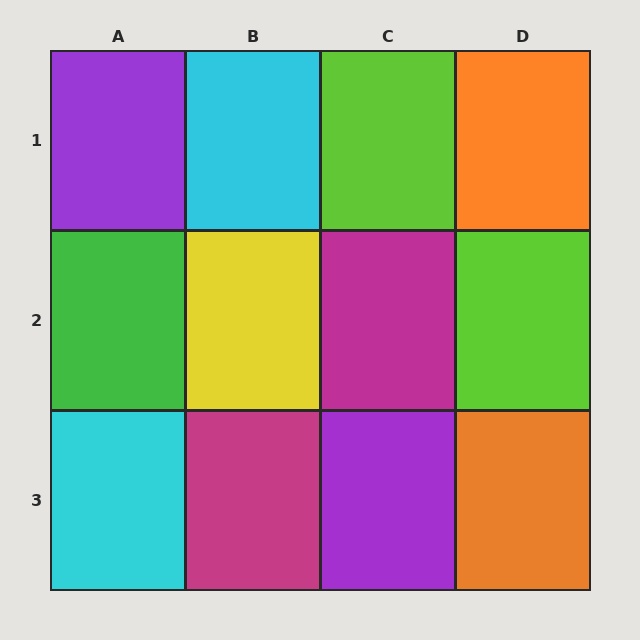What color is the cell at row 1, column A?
Purple.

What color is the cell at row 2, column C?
Magenta.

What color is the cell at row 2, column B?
Yellow.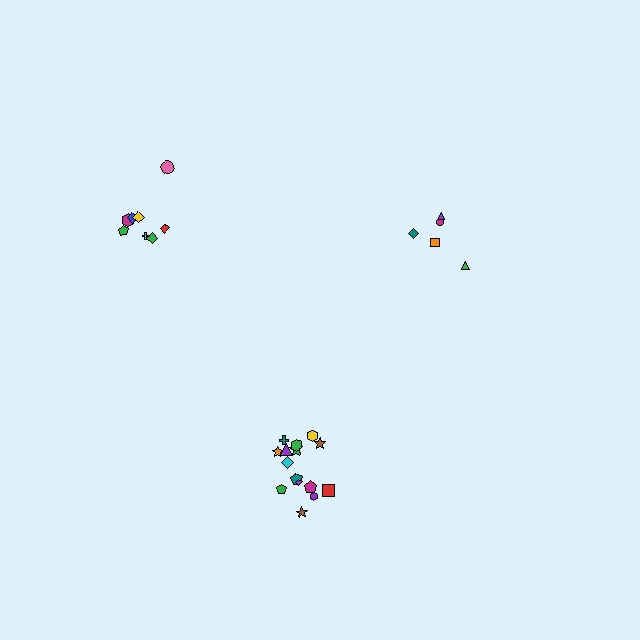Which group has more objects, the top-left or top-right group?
The top-left group.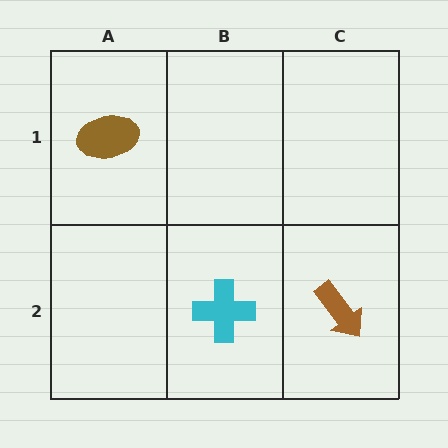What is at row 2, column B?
A cyan cross.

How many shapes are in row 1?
1 shape.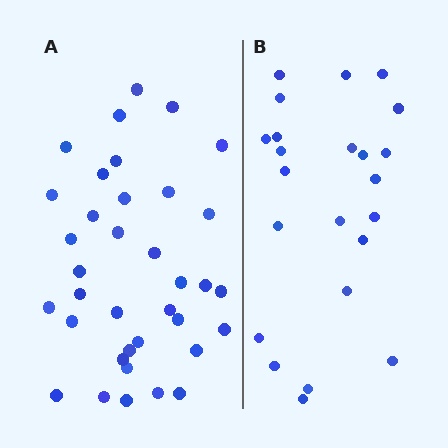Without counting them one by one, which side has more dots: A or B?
Region A (the left region) has more dots.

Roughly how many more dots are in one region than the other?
Region A has approximately 15 more dots than region B.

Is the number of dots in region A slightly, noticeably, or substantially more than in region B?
Region A has substantially more. The ratio is roughly 1.6 to 1.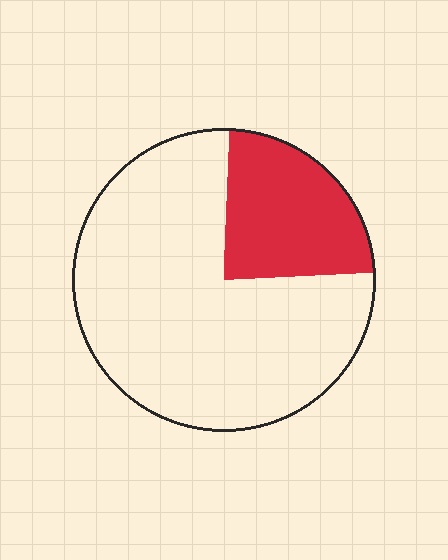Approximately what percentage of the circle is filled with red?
Approximately 25%.